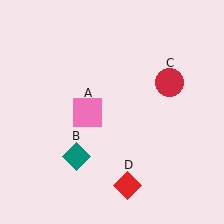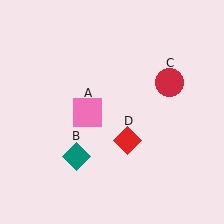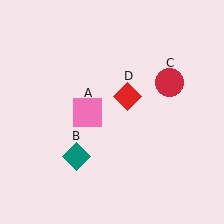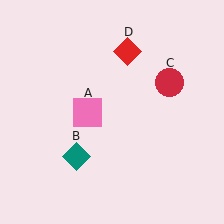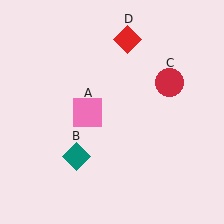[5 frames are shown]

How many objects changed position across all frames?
1 object changed position: red diamond (object D).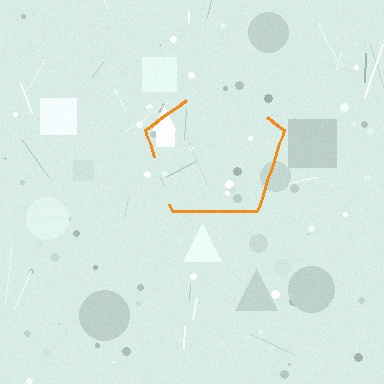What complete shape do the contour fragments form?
The contour fragments form a pentagon.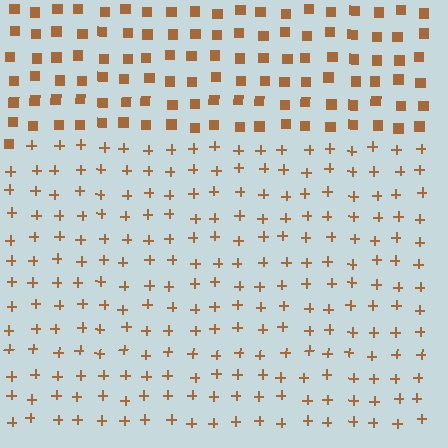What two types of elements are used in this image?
The image uses plus signs inside the rectangle region and squares outside it.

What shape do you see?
I see a rectangle.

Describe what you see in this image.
The image is filled with small brown elements arranged in a uniform grid. A rectangle-shaped region contains plus signs, while the surrounding area contains squares. The boundary is defined purely by the change in element shape.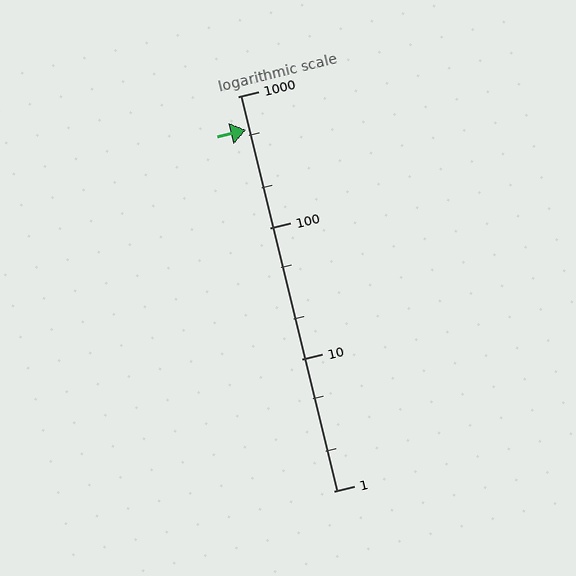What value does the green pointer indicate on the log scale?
The pointer indicates approximately 560.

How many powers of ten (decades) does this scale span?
The scale spans 3 decades, from 1 to 1000.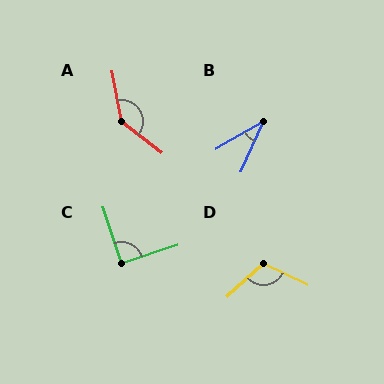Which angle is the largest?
A, at approximately 138 degrees.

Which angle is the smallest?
B, at approximately 36 degrees.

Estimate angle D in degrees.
Approximately 111 degrees.